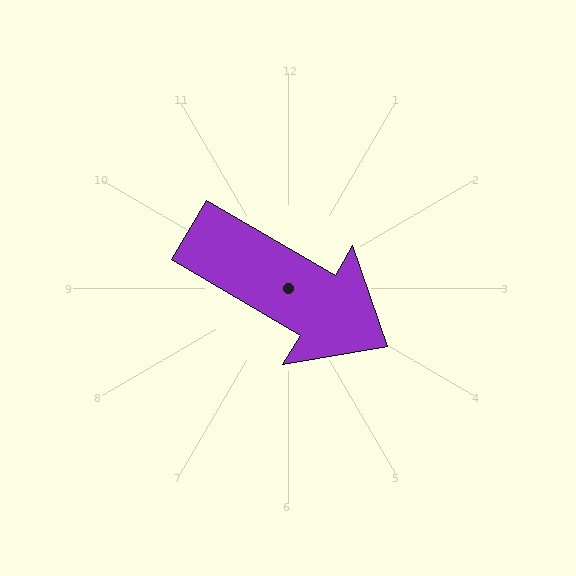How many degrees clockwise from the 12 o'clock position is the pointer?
Approximately 120 degrees.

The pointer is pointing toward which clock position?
Roughly 4 o'clock.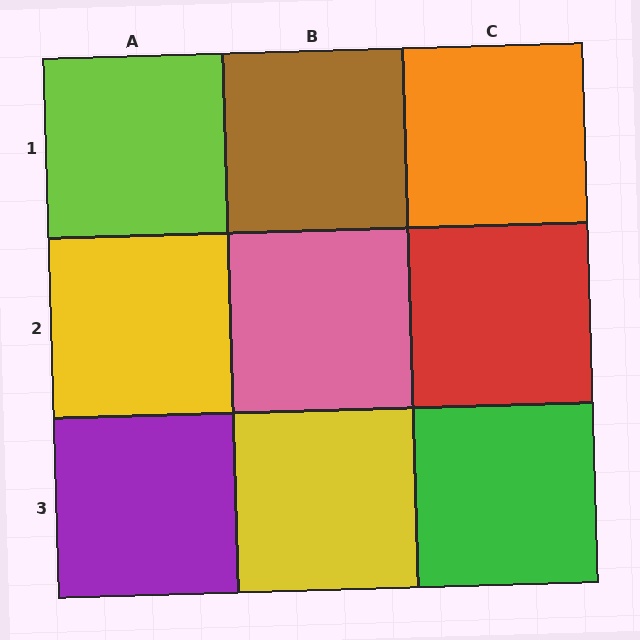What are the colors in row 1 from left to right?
Lime, brown, orange.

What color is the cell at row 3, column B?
Yellow.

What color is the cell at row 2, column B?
Pink.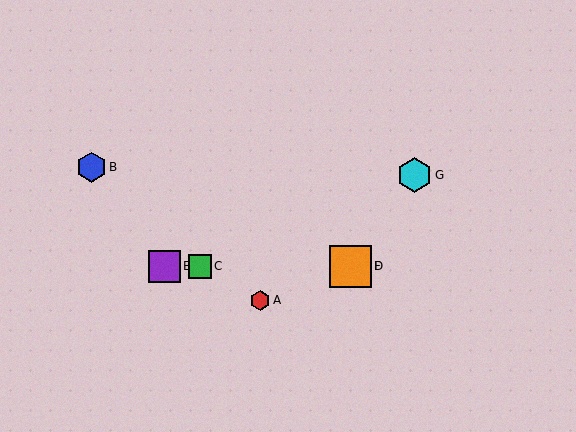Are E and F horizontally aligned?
Yes, both are at y≈266.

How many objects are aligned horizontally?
4 objects (C, D, E, F) are aligned horizontally.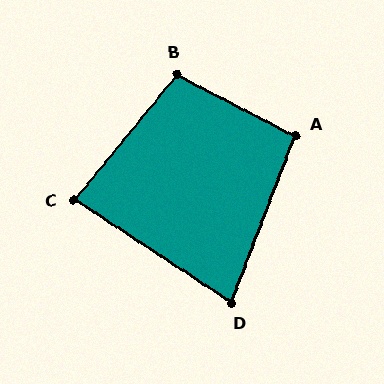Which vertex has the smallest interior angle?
D, at approximately 78 degrees.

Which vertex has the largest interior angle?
B, at approximately 102 degrees.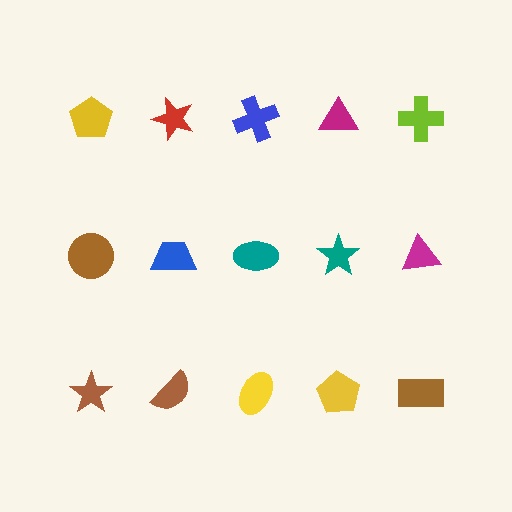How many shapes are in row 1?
5 shapes.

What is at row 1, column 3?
A blue cross.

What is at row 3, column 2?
A brown semicircle.